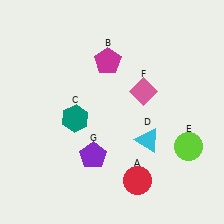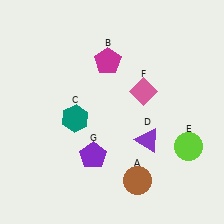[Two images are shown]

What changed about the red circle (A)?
In Image 1, A is red. In Image 2, it changed to brown.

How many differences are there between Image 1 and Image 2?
There are 2 differences between the two images.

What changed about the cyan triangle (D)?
In Image 1, D is cyan. In Image 2, it changed to purple.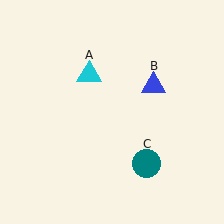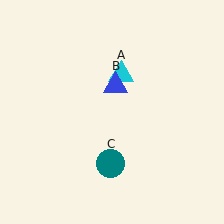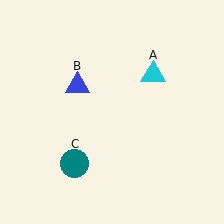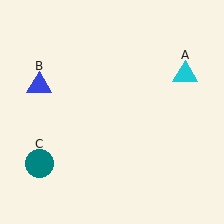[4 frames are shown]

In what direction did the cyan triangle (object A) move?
The cyan triangle (object A) moved right.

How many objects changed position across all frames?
3 objects changed position: cyan triangle (object A), blue triangle (object B), teal circle (object C).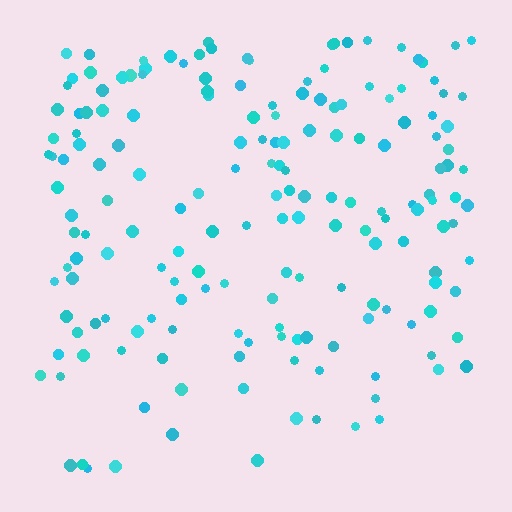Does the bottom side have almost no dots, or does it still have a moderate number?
Still a moderate number, just noticeably fewer than the top.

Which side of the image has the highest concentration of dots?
The top.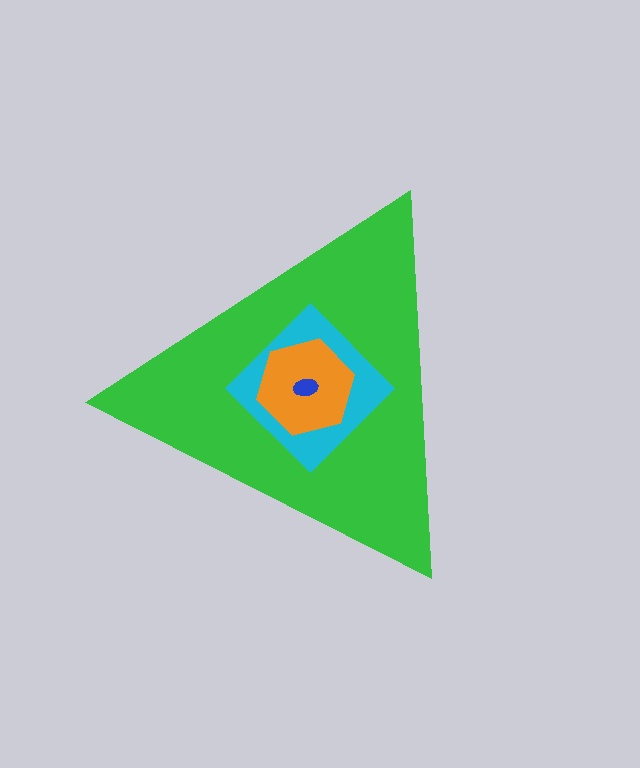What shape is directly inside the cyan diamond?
The orange hexagon.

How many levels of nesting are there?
4.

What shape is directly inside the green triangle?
The cyan diamond.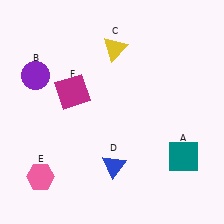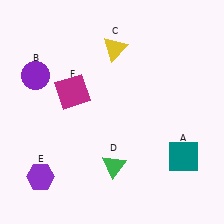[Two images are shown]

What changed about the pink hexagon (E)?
In Image 1, E is pink. In Image 2, it changed to purple.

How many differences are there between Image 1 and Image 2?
There are 2 differences between the two images.